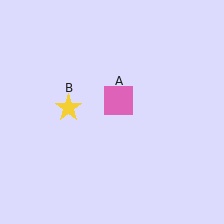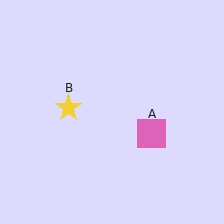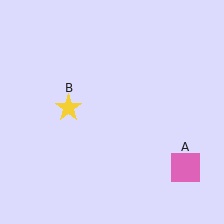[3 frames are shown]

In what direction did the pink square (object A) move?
The pink square (object A) moved down and to the right.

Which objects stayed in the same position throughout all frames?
Yellow star (object B) remained stationary.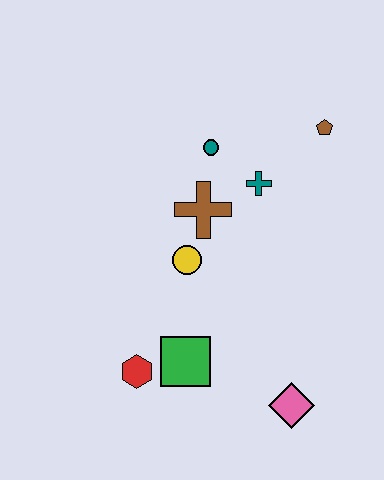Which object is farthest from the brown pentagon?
The red hexagon is farthest from the brown pentagon.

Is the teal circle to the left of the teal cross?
Yes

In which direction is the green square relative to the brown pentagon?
The green square is below the brown pentagon.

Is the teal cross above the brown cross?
Yes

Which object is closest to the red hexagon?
The green square is closest to the red hexagon.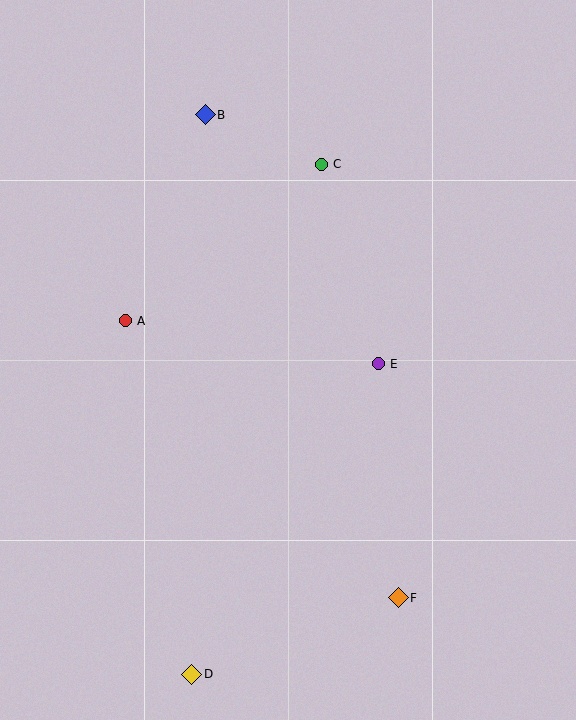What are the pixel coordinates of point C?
Point C is at (321, 164).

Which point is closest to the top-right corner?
Point C is closest to the top-right corner.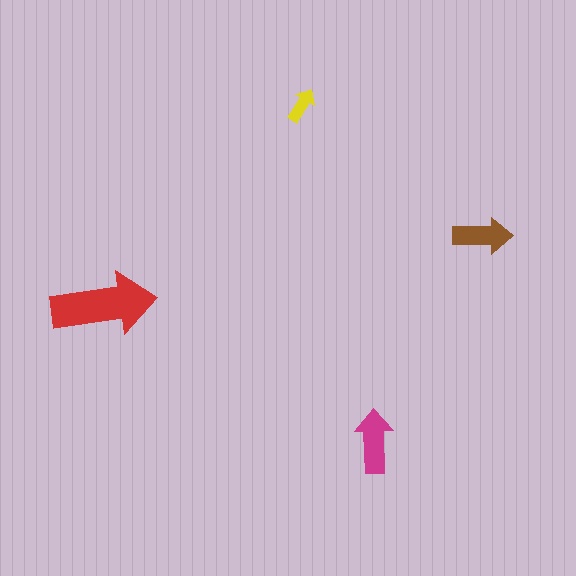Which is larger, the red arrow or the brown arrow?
The red one.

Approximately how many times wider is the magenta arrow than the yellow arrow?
About 2 times wider.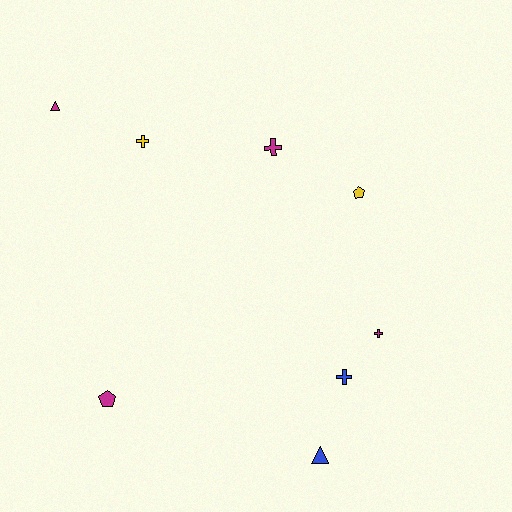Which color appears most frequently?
Magenta, with 4 objects.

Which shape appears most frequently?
Cross, with 4 objects.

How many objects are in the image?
There are 8 objects.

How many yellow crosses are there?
There is 1 yellow cross.